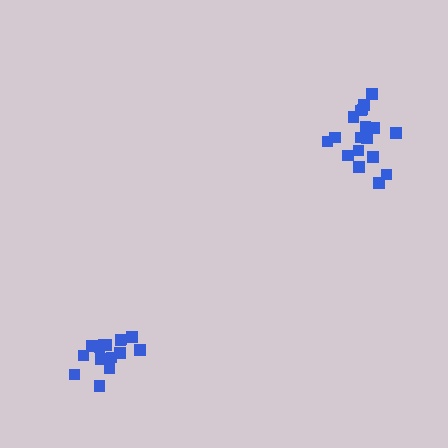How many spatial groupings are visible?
There are 2 spatial groupings.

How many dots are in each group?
Group 1: 15 dots, Group 2: 18 dots (33 total).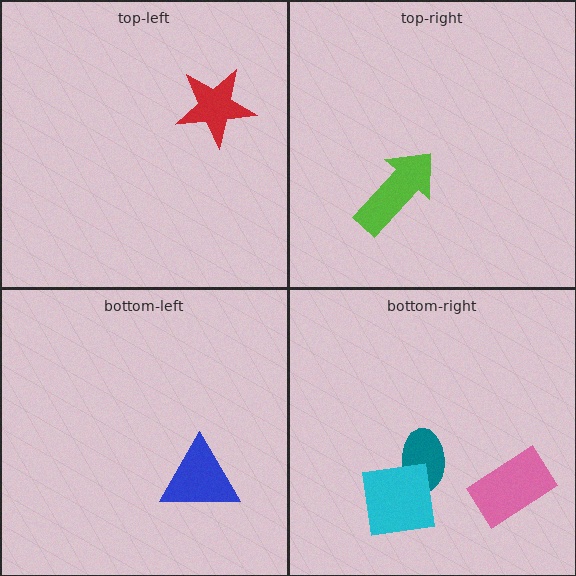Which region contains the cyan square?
The bottom-right region.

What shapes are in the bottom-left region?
The blue triangle.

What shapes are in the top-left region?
The red star.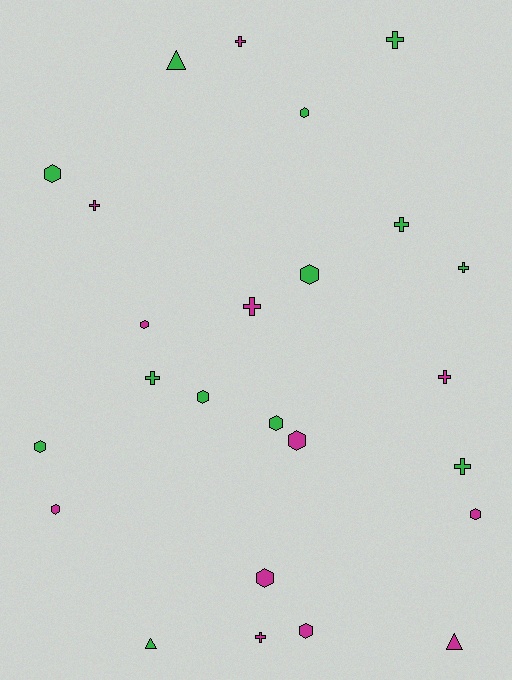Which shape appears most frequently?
Hexagon, with 12 objects.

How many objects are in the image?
There are 25 objects.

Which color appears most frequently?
Green, with 13 objects.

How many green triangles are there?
There are 2 green triangles.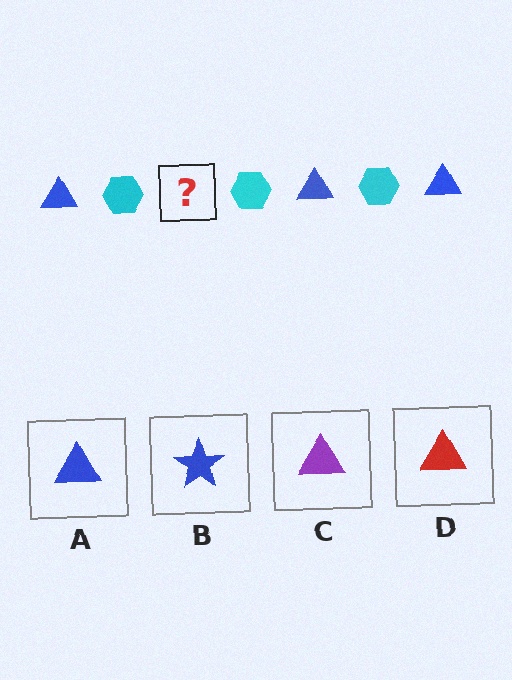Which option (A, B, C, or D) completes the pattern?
A.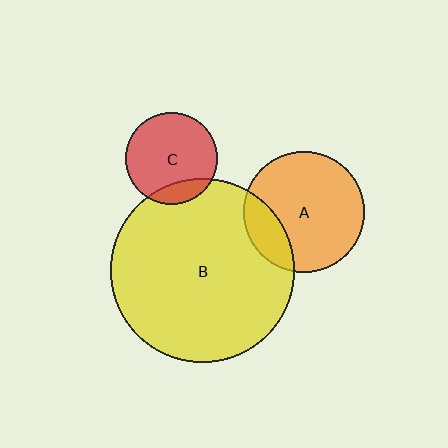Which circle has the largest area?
Circle B (yellow).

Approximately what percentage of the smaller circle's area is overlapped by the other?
Approximately 20%.